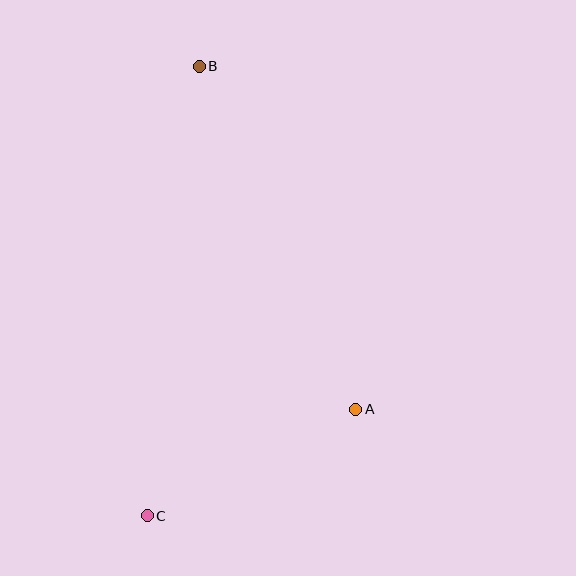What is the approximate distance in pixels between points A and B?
The distance between A and B is approximately 377 pixels.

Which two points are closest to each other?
Points A and C are closest to each other.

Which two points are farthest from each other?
Points B and C are farthest from each other.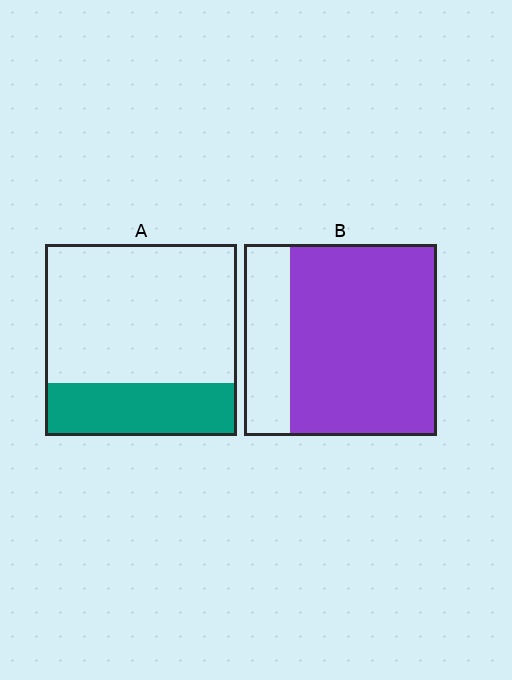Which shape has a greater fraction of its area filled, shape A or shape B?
Shape B.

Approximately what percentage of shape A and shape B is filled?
A is approximately 30% and B is approximately 75%.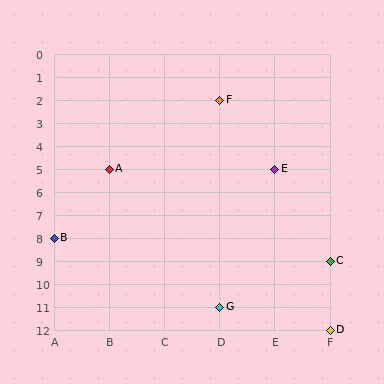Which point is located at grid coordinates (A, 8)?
Point B is at (A, 8).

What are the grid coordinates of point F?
Point F is at grid coordinates (D, 2).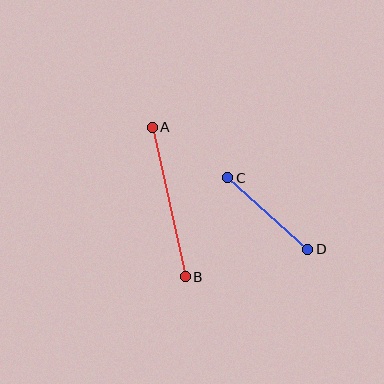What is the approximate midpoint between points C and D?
The midpoint is at approximately (268, 213) pixels.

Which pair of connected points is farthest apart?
Points A and B are farthest apart.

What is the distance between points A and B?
The distance is approximately 153 pixels.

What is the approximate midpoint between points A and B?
The midpoint is at approximately (169, 202) pixels.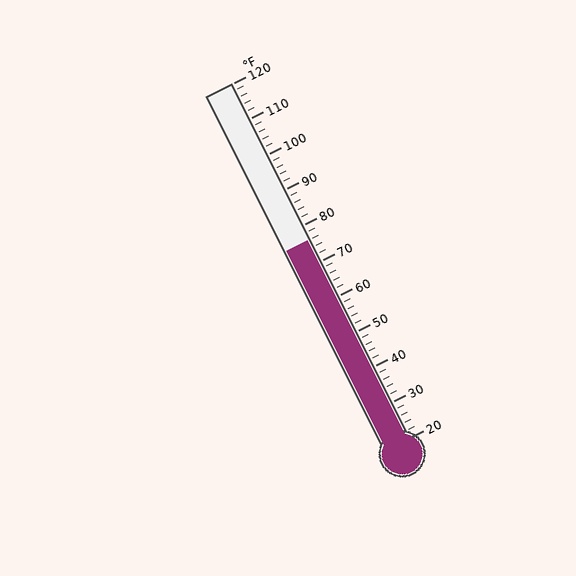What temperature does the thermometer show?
The thermometer shows approximately 76°F.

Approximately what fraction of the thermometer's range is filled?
The thermometer is filled to approximately 55% of its range.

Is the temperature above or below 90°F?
The temperature is below 90°F.